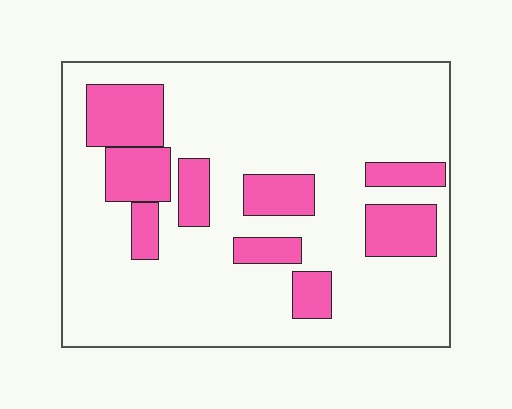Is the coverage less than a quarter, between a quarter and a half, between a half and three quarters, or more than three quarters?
Less than a quarter.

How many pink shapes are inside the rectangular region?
9.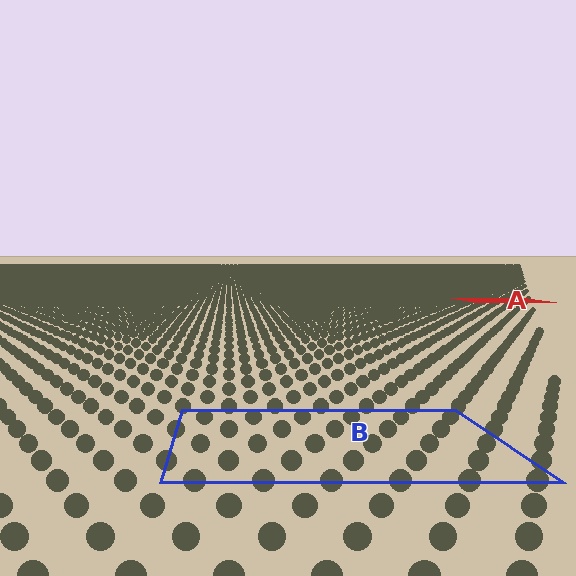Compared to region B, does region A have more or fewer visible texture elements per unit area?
Region A has more texture elements per unit area — they are packed more densely because it is farther away.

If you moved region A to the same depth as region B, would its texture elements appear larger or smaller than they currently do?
They would appear larger. At a closer depth, the same texture elements are projected at a bigger on-screen size.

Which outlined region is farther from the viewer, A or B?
Region A is farther from the viewer — the texture elements inside it appear smaller and more densely packed.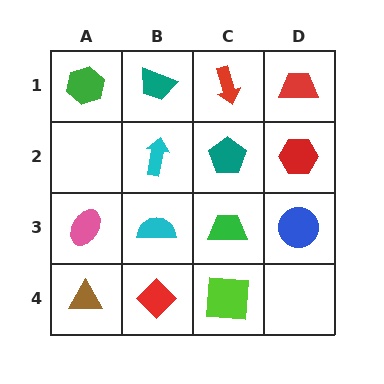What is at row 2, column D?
A red hexagon.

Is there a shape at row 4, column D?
No, that cell is empty.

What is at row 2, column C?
A teal pentagon.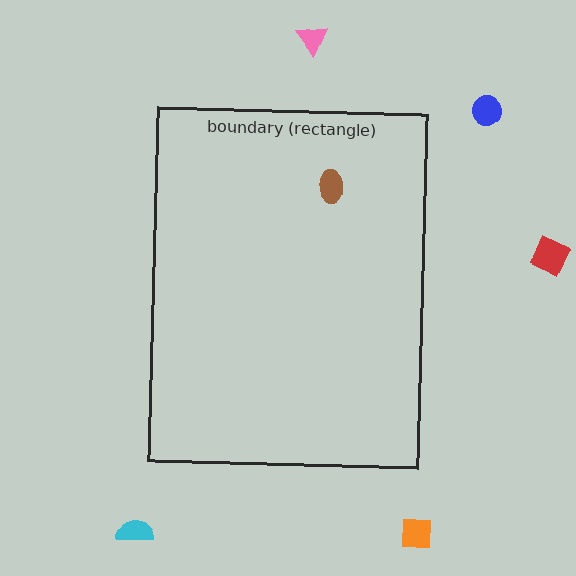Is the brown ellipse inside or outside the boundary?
Inside.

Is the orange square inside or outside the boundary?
Outside.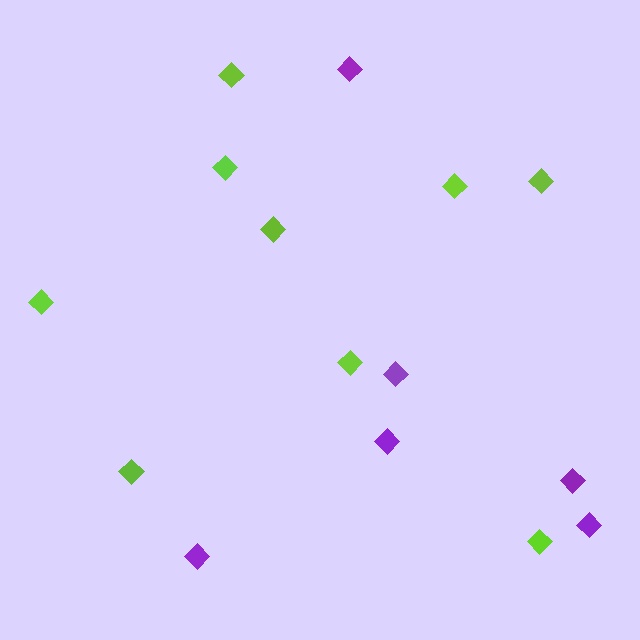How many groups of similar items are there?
There are 2 groups: one group of purple diamonds (6) and one group of lime diamonds (9).